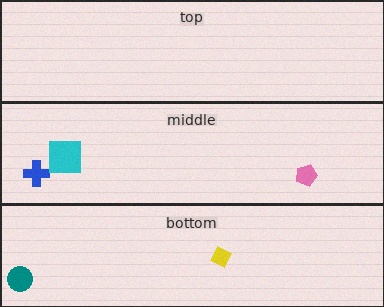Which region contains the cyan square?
The middle region.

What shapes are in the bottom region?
The yellow diamond, the teal circle.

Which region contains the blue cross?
The middle region.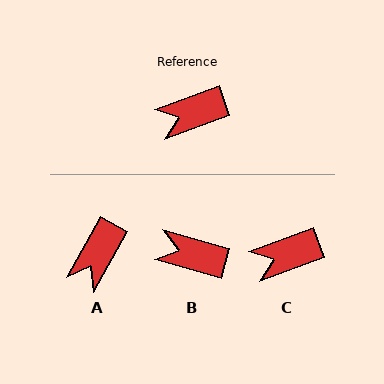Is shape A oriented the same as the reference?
No, it is off by about 40 degrees.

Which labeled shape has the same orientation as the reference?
C.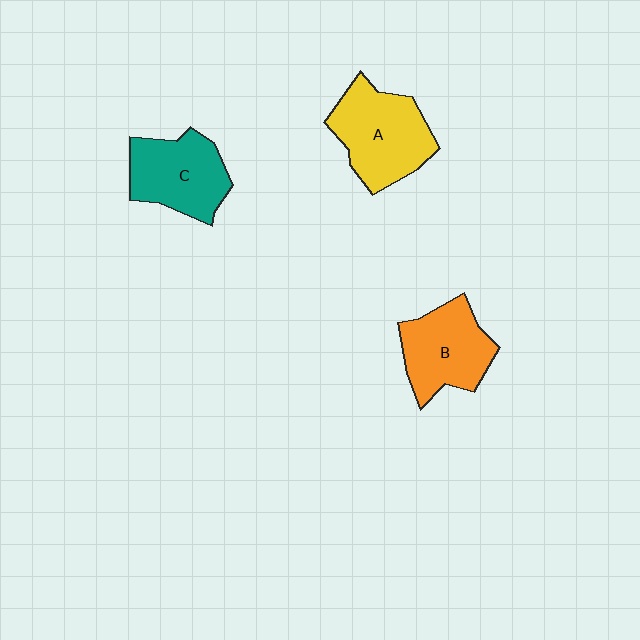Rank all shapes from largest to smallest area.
From largest to smallest: A (yellow), C (teal), B (orange).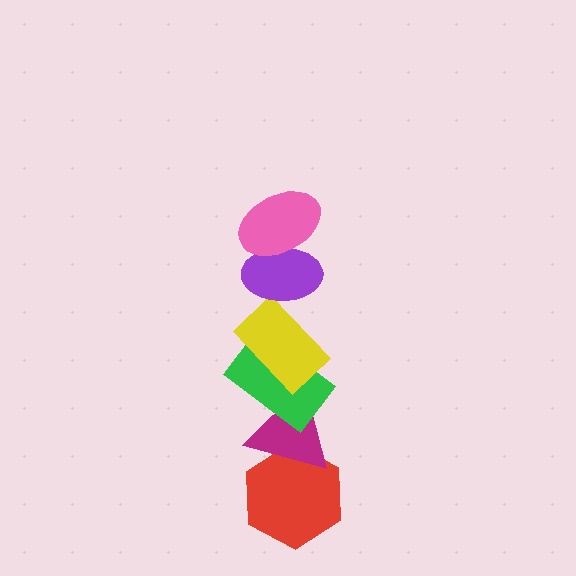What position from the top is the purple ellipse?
The purple ellipse is 2nd from the top.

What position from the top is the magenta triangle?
The magenta triangle is 5th from the top.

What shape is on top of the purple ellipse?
The pink ellipse is on top of the purple ellipse.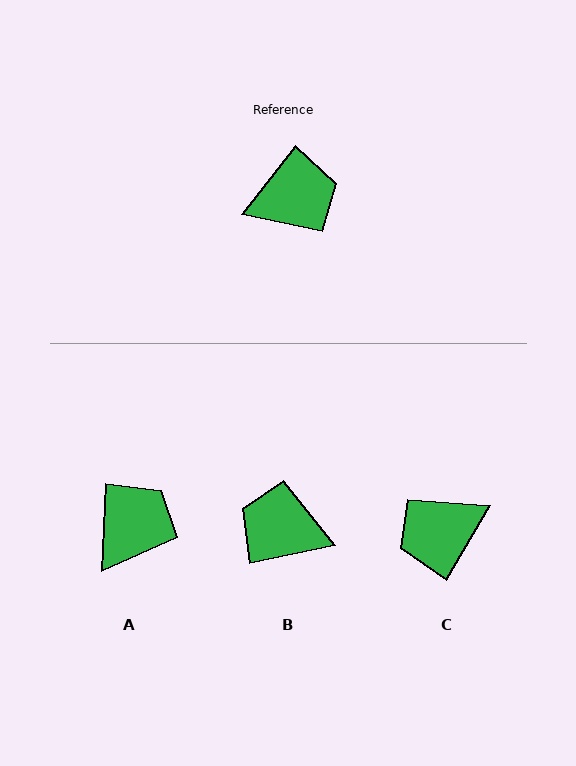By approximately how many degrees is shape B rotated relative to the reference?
Approximately 140 degrees counter-clockwise.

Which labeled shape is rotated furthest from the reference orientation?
C, about 173 degrees away.